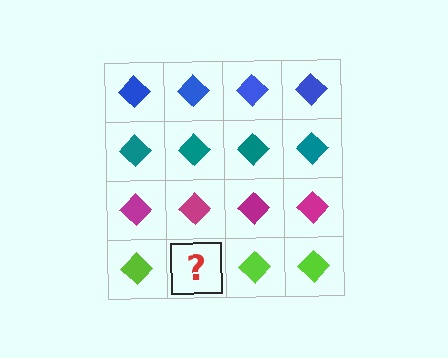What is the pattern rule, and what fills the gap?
The rule is that each row has a consistent color. The gap should be filled with a lime diamond.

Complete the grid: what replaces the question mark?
The question mark should be replaced with a lime diamond.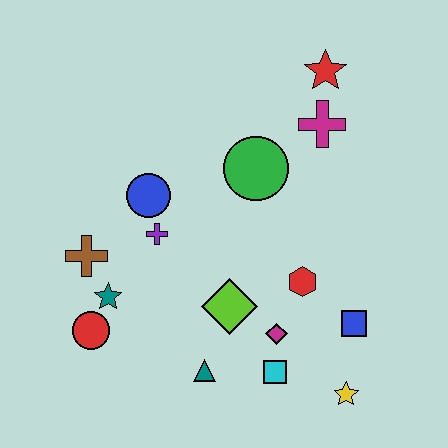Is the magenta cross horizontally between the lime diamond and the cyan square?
No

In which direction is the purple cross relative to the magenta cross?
The purple cross is to the left of the magenta cross.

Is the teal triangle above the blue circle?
No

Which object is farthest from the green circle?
The yellow star is farthest from the green circle.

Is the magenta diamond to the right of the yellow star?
No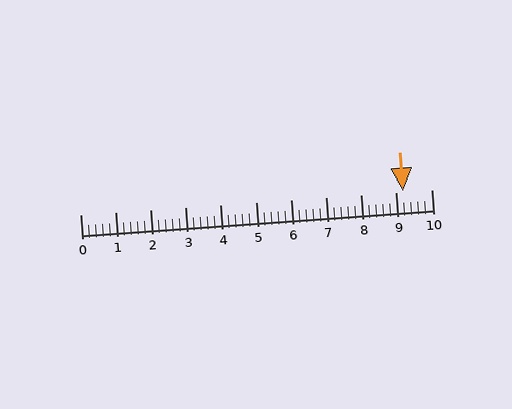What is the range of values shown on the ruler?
The ruler shows values from 0 to 10.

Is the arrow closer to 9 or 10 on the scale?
The arrow is closer to 9.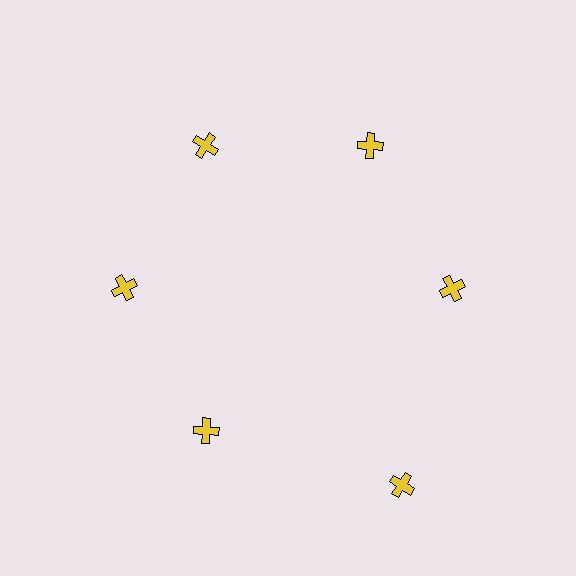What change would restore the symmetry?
The symmetry would be restored by moving it inward, back onto the ring so that all 6 crosses sit at equal angles and equal distance from the center.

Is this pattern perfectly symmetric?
No. The 6 yellow crosses are arranged in a ring, but one element near the 5 o'clock position is pushed outward from the center, breaking the 6-fold rotational symmetry.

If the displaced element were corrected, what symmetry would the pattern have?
It would have 6-fold rotational symmetry — the pattern would map onto itself every 60 degrees.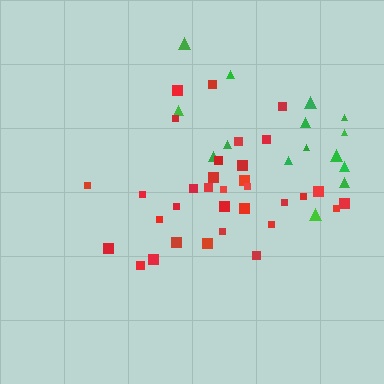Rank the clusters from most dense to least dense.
red, green.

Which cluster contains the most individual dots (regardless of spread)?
Red (33).